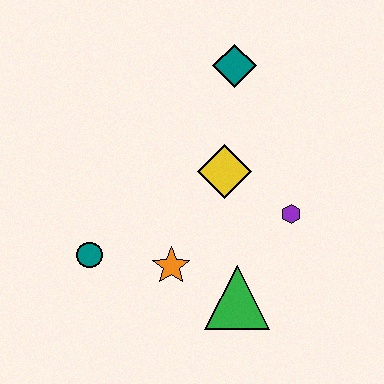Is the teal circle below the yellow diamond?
Yes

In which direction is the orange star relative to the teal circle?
The orange star is to the right of the teal circle.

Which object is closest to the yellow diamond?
The purple hexagon is closest to the yellow diamond.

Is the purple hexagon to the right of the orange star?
Yes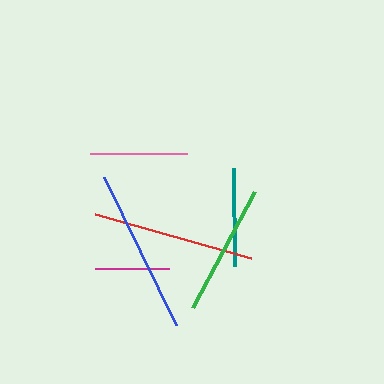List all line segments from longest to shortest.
From longest to shortest: blue, red, green, teal, pink, magenta.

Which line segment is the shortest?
The magenta line is the shortest at approximately 74 pixels.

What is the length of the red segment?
The red segment is approximately 162 pixels long.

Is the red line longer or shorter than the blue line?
The blue line is longer than the red line.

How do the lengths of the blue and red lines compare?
The blue and red lines are approximately the same length.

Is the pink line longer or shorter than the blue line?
The blue line is longer than the pink line.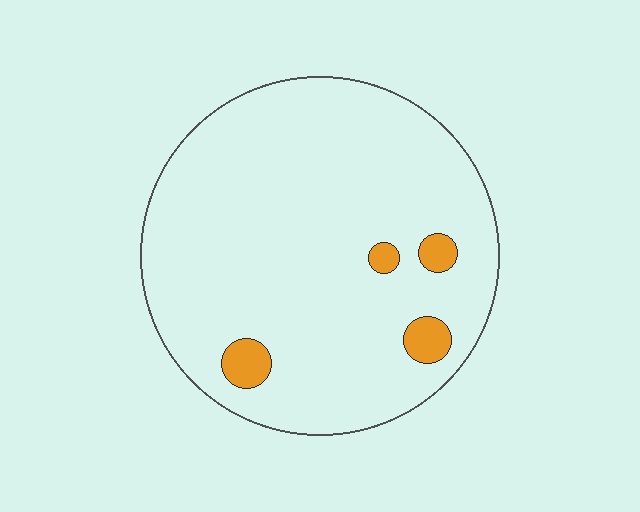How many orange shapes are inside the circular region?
4.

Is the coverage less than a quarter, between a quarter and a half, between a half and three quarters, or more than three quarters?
Less than a quarter.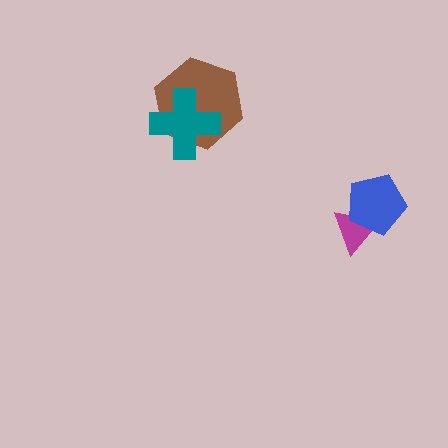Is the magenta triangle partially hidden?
Yes, it is partially covered by another shape.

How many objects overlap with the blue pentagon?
1 object overlaps with the blue pentagon.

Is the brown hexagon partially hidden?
Yes, it is partially covered by another shape.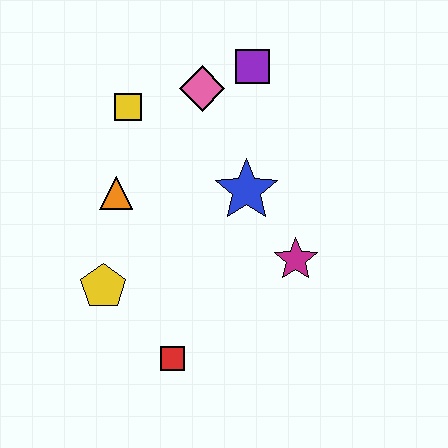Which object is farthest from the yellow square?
The red square is farthest from the yellow square.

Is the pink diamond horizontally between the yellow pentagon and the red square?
No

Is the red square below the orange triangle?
Yes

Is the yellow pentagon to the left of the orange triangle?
Yes